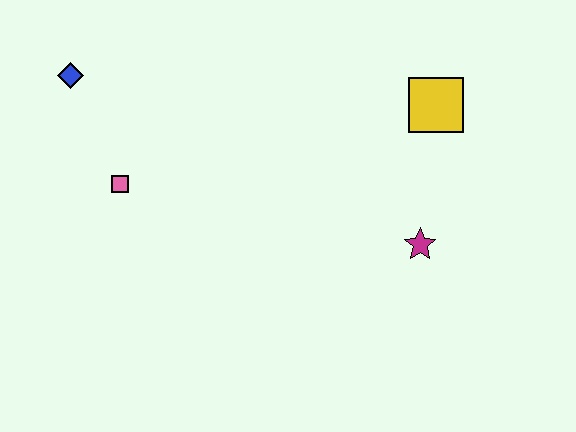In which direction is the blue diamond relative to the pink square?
The blue diamond is above the pink square.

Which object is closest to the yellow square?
The magenta star is closest to the yellow square.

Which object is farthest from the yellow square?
The blue diamond is farthest from the yellow square.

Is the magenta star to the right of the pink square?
Yes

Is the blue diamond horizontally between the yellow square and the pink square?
No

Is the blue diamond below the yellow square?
No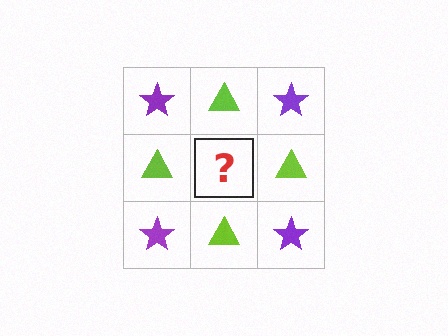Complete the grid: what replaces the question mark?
The question mark should be replaced with a purple star.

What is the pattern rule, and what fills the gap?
The rule is that it alternates purple star and lime triangle in a checkerboard pattern. The gap should be filled with a purple star.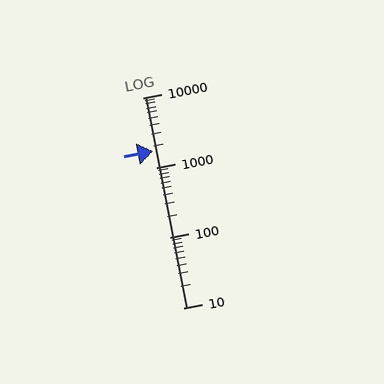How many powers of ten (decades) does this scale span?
The scale spans 3 decades, from 10 to 10000.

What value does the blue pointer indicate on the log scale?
The pointer indicates approximately 1700.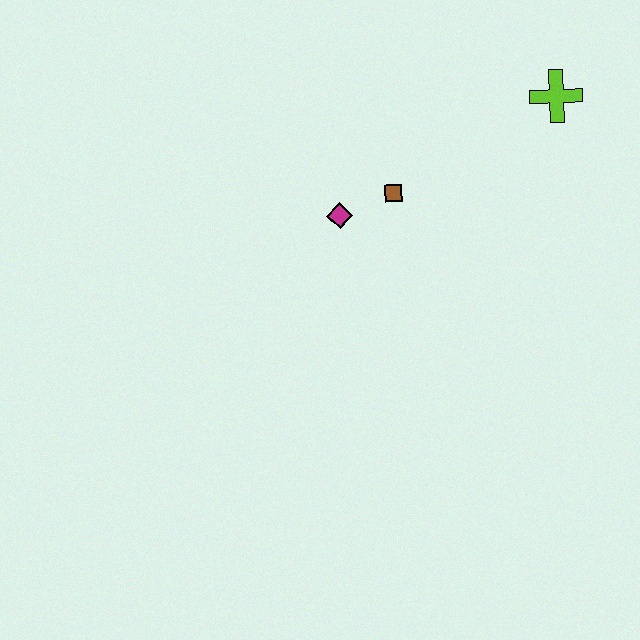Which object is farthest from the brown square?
The lime cross is farthest from the brown square.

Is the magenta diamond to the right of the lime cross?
No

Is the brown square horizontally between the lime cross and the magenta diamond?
Yes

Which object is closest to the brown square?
The magenta diamond is closest to the brown square.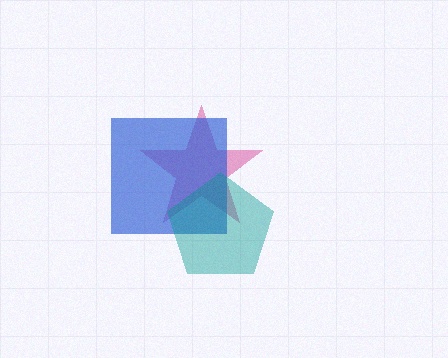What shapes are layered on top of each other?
The layered shapes are: a pink star, a blue square, a teal pentagon.